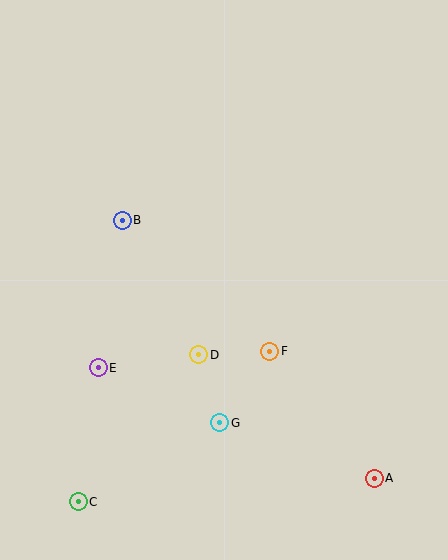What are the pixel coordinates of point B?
Point B is at (122, 220).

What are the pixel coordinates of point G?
Point G is at (220, 423).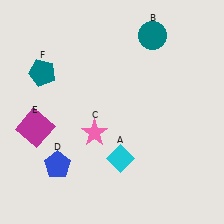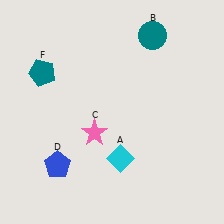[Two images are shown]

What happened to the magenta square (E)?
The magenta square (E) was removed in Image 2. It was in the bottom-left area of Image 1.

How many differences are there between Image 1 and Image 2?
There is 1 difference between the two images.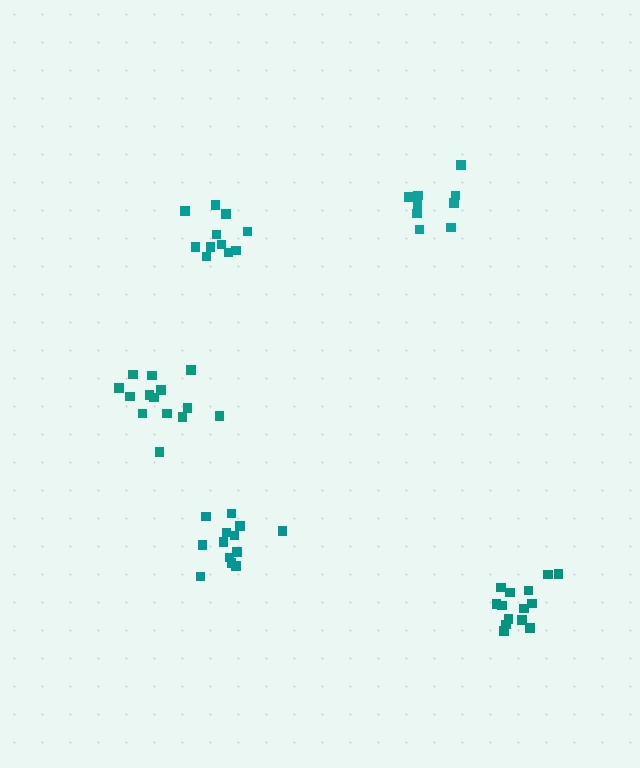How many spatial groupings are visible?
There are 5 spatial groupings.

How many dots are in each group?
Group 1: 14 dots, Group 2: 9 dots, Group 3: 13 dots, Group 4: 14 dots, Group 5: 11 dots (61 total).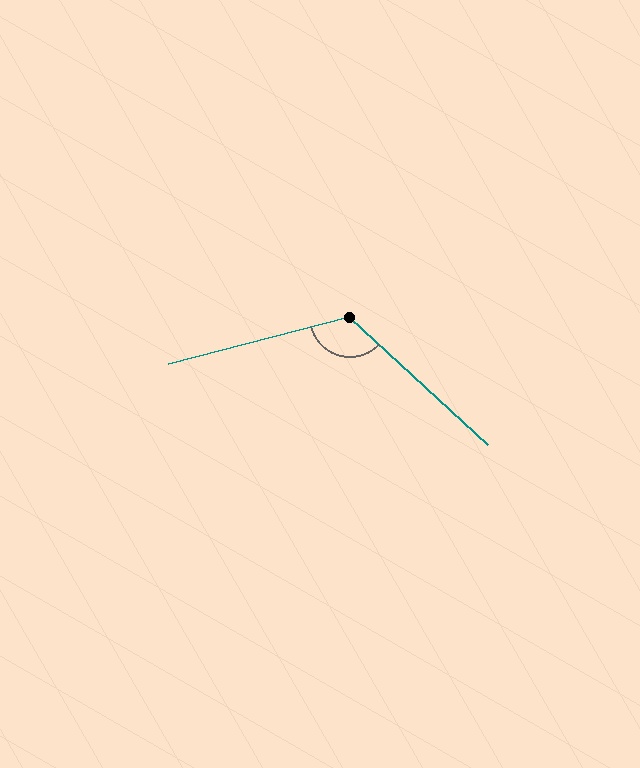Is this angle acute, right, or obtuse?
It is obtuse.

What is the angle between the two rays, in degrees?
Approximately 122 degrees.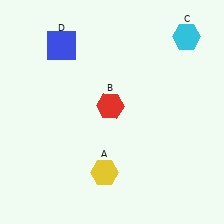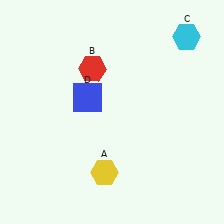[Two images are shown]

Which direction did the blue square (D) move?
The blue square (D) moved down.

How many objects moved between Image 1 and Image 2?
2 objects moved between the two images.